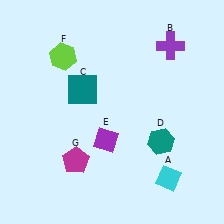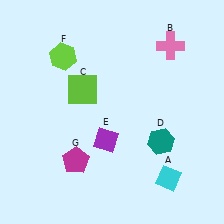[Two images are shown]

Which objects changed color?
B changed from purple to pink. C changed from teal to lime.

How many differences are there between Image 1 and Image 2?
There are 2 differences between the two images.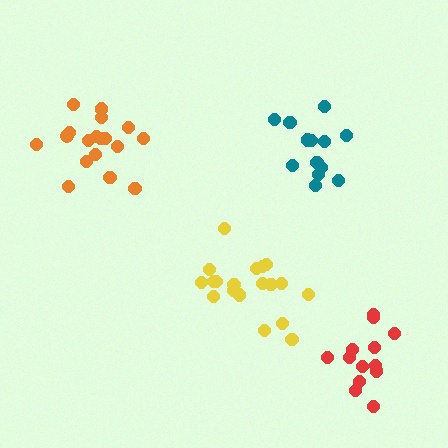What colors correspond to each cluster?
The clusters are colored: yellow, teal, red, orange.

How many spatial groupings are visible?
There are 4 spatial groupings.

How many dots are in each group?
Group 1: 19 dots, Group 2: 13 dots, Group 3: 13 dots, Group 4: 18 dots (63 total).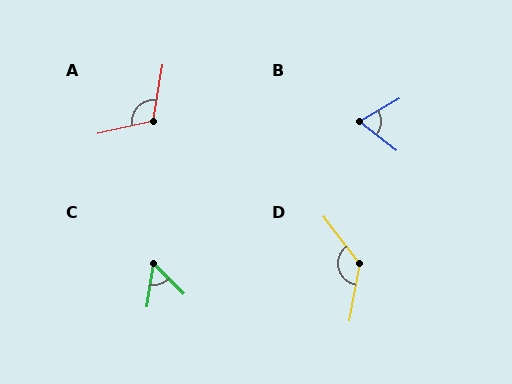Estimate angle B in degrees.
Approximately 69 degrees.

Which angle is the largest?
D, at approximately 132 degrees.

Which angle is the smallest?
C, at approximately 54 degrees.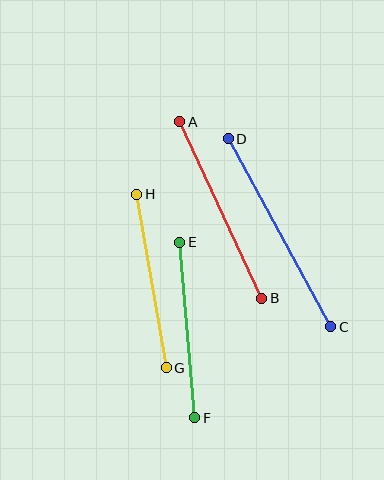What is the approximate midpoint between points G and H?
The midpoint is at approximately (152, 281) pixels.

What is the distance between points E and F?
The distance is approximately 176 pixels.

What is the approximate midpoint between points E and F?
The midpoint is at approximately (187, 330) pixels.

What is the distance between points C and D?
The distance is approximately 214 pixels.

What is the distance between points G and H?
The distance is approximately 176 pixels.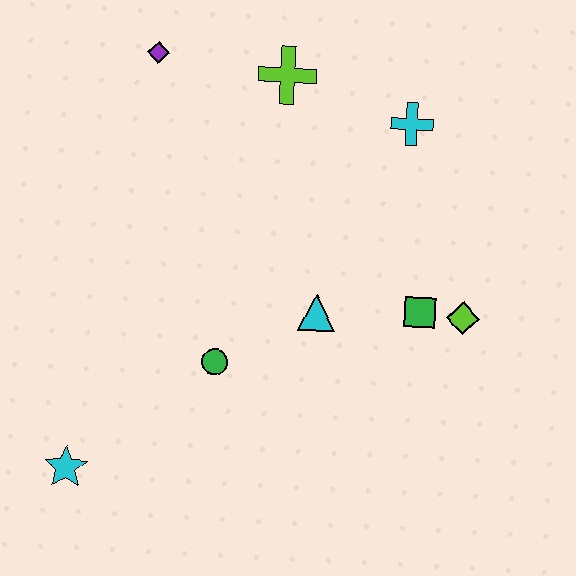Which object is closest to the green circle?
The cyan triangle is closest to the green circle.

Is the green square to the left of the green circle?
No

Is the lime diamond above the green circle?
Yes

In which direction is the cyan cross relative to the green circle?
The cyan cross is above the green circle.